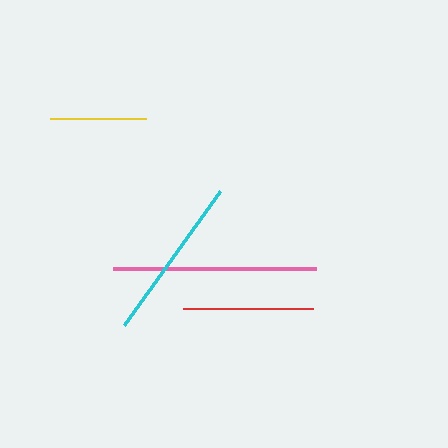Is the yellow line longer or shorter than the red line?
The red line is longer than the yellow line.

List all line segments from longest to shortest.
From longest to shortest: pink, cyan, red, yellow.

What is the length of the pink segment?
The pink segment is approximately 203 pixels long.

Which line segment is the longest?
The pink line is the longest at approximately 203 pixels.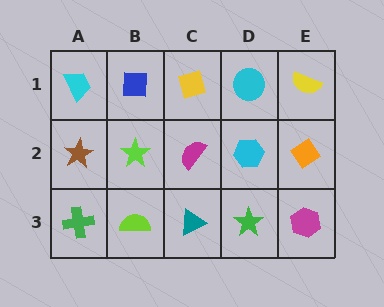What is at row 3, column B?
A lime semicircle.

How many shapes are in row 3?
5 shapes.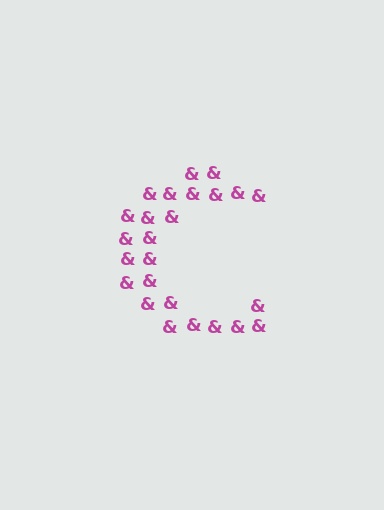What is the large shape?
The large shape is the letter C.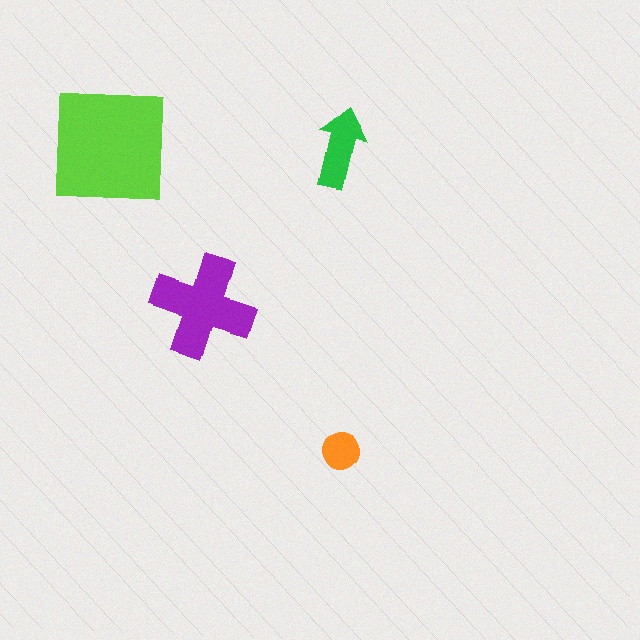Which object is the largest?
The lime square.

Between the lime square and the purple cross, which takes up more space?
The lime square.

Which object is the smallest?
The orange circle.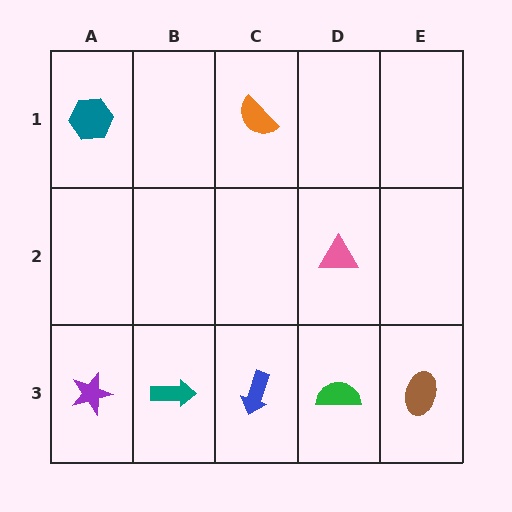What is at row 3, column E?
A brown ellipse.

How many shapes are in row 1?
2 shapes.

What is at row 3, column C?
A blue arrow.